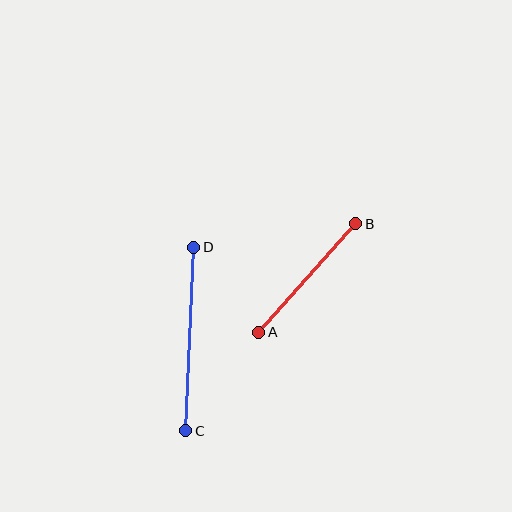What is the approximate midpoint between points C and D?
The midpoint is at approximately (190, 339) pixels.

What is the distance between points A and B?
The distance is approximately 146 pixels.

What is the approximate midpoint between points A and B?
The midpoint is at approximately (307, 278) pixels.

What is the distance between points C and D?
The distance is approximately 184 pixels.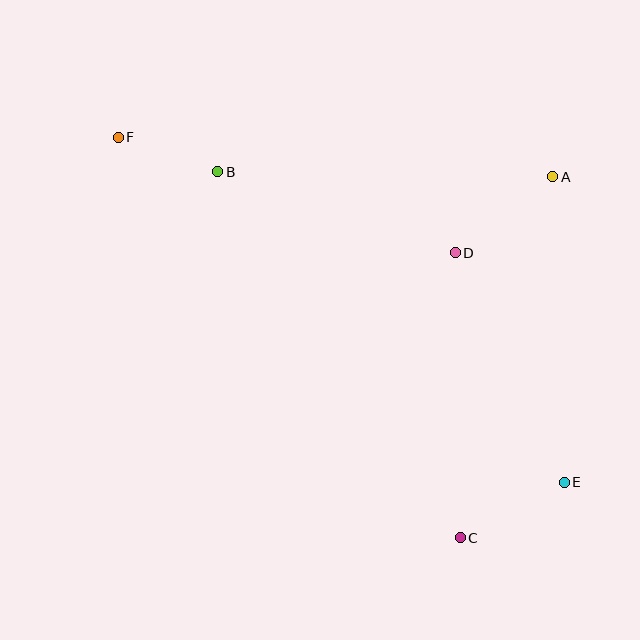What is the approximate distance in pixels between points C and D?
The distance between C and D is approximately 285 pixels.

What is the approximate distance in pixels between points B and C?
The distance between B and C is approximately 439 pixels.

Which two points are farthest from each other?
Points E and F are farthest from each other.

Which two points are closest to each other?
Points B and F are closest to each other.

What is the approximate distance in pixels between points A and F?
The distance between A and F is approximately 436 pixels.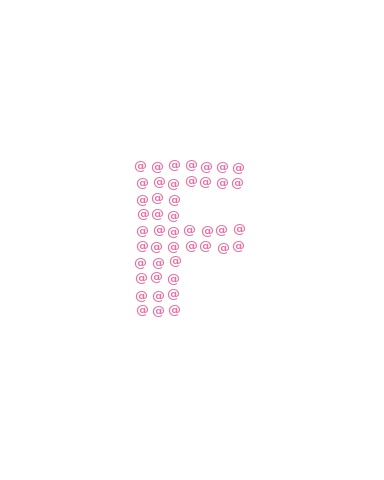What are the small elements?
The small elements are at signs.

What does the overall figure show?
The overall figure shows the letter F.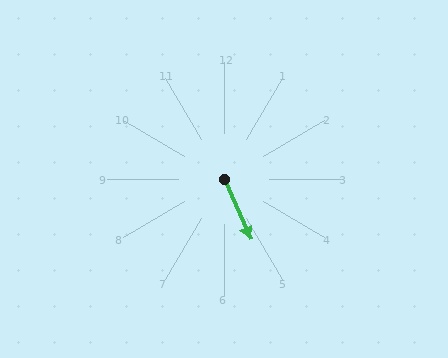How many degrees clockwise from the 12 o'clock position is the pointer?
Approximately 156 degrees.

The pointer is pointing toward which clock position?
Roughly 5 o'clock.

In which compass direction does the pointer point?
Southeast.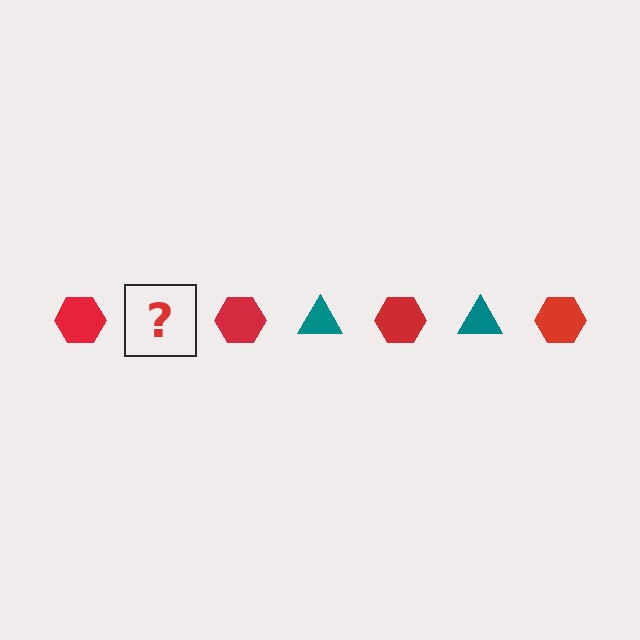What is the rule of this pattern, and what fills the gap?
The rule is that the pattern alternates between red hexagon and teal triangle. The gap should be filled with a teal triangle.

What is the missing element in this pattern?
The missing element is a teal triangle.